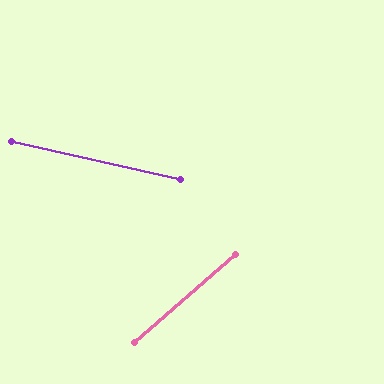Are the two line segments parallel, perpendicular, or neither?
Neither parallel nor perpendicular — they differ by about 54°.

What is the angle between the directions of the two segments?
Approximately 54 degrees.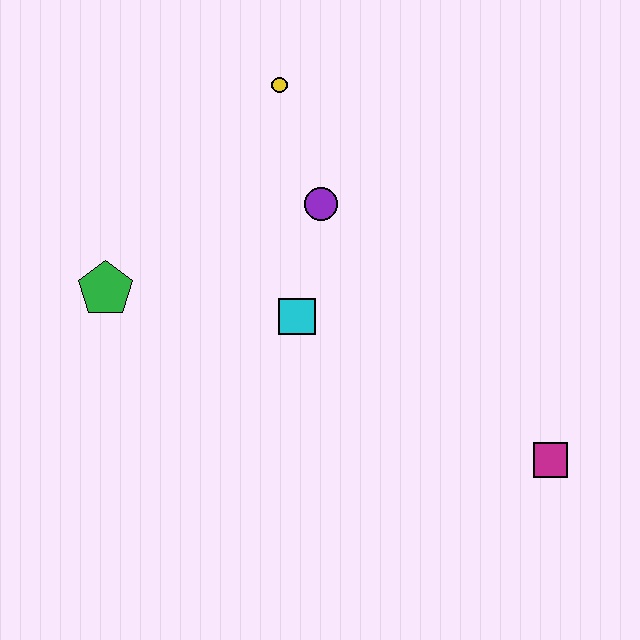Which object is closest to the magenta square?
The cyan square is closest to the magenta square.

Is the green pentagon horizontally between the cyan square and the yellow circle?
No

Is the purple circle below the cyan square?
No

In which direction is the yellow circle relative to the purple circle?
The yellow circle is above the purple circle.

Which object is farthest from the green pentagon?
The magenta square is farthest from the green pentagon.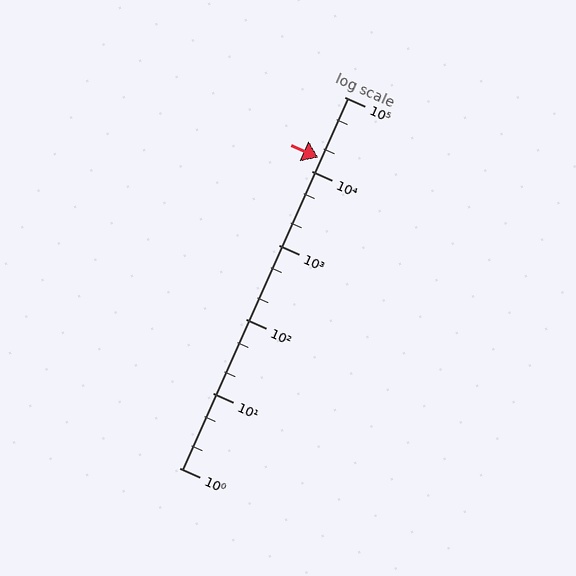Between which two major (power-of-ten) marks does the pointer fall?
The pointer is between 10000 and 100000.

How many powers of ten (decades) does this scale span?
The scale spans 5 decades, from 1 to 100000.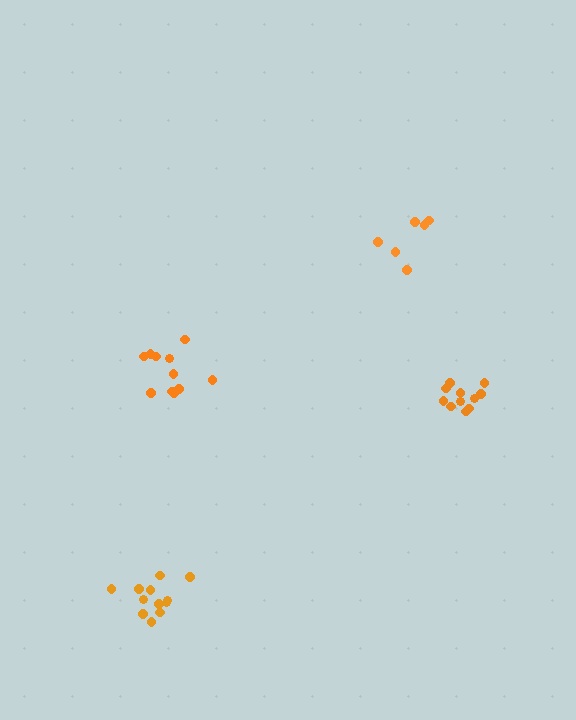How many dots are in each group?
Group 1: 11 dots, Group 2: 12 dots, Group 3: 11 dots, Group 4: 6 dots (40 total).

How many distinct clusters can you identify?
There are 4 distinct clusters.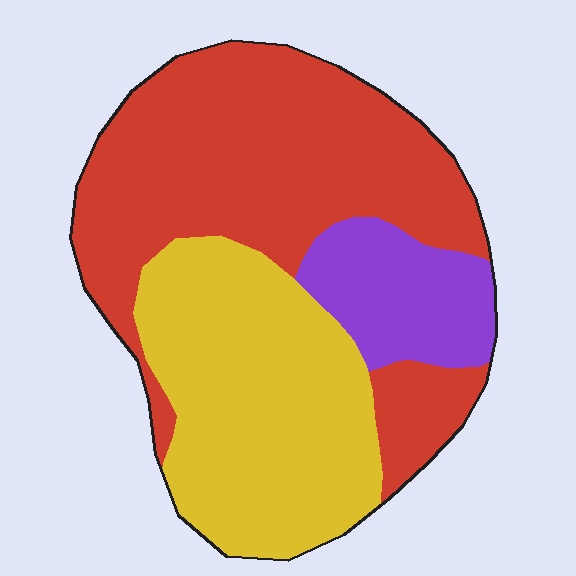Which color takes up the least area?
Purple, at roughly 15%.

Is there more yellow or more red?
Red.